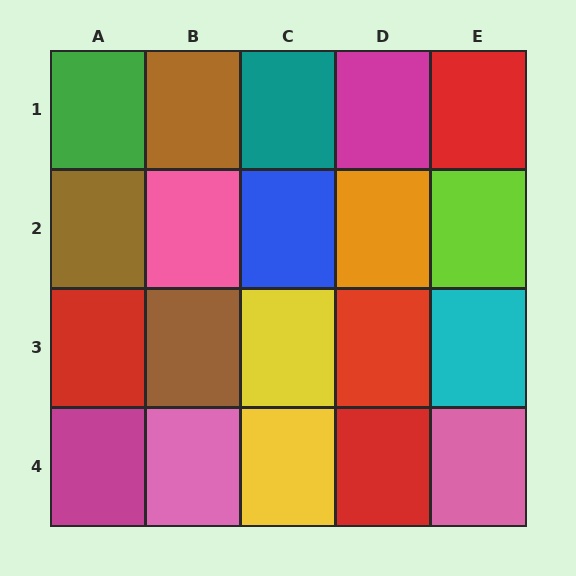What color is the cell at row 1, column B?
Brown.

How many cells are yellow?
2 cells are yellow.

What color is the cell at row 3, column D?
Red.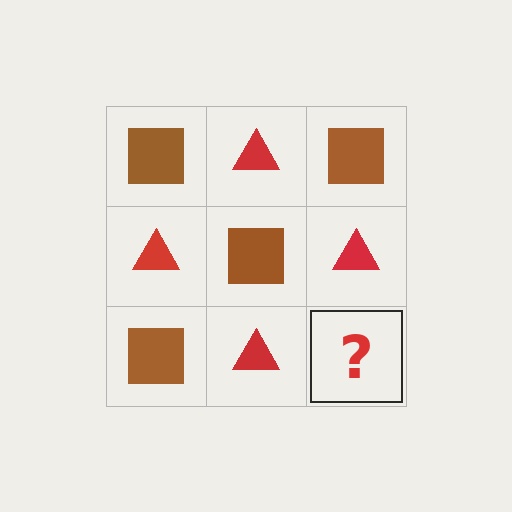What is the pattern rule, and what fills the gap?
The rule is that it alternates brown square and red triangle in a checkerboard pattern. The gap should be filled with a brown square.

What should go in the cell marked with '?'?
The missing cell should contain a brown square.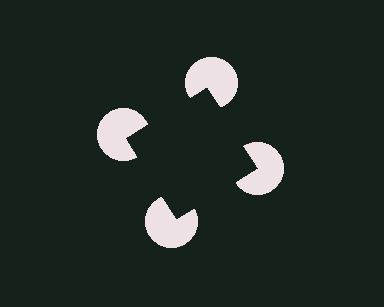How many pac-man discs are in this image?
There are 4 — one at each vertex of the illusory square.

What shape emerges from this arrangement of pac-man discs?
An illusory square — its edges are inferred from the aligned wedge cuts in the pac-man discs, not physically drawn.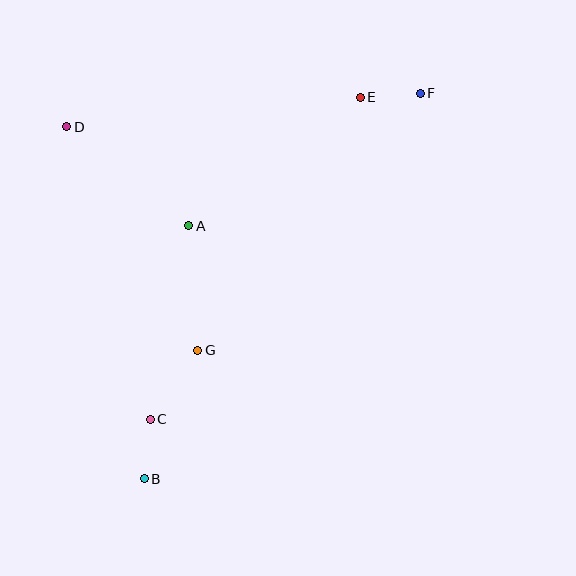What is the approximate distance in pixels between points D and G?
The distance between D and G is approximately 259 pixels.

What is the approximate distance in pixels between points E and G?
The distance between E and G is approximately 301 pixels.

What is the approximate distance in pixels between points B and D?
The distance between B and D is approximately 360 pixels.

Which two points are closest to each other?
Points B and C are closest to each other.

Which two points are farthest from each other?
Points B and F are farthest from each other.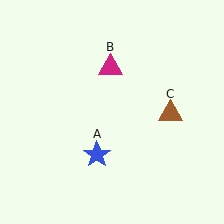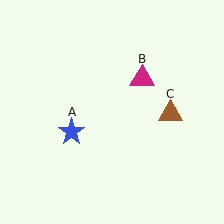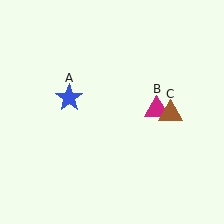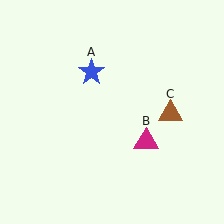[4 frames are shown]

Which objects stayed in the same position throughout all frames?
Brown triangle (object C) remained stationary.